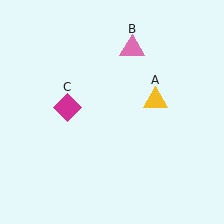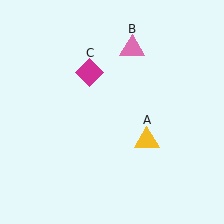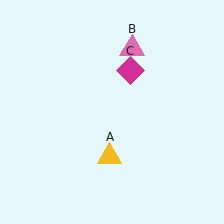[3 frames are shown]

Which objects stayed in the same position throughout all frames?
Pink triangle (object B) remained stationary.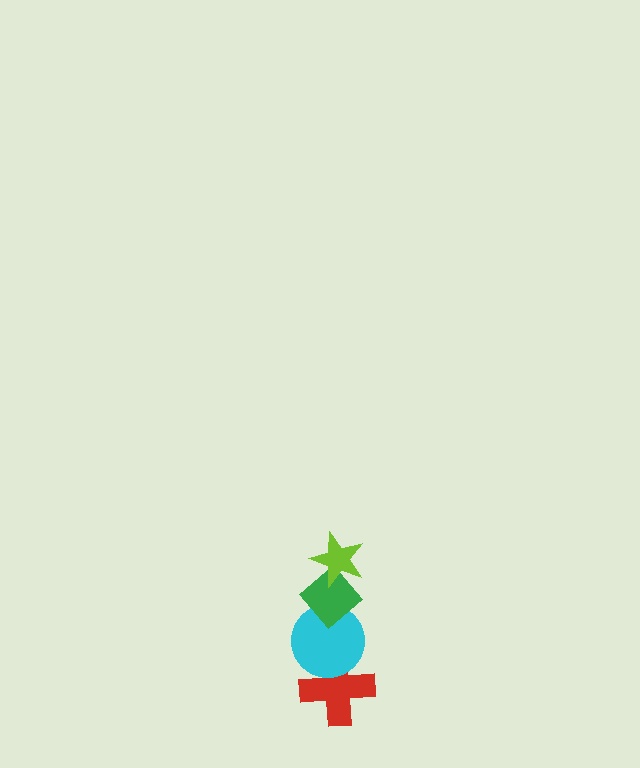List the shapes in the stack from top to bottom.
From top to bottom: the lime star, the green diamond, the cyan circle, the red cross.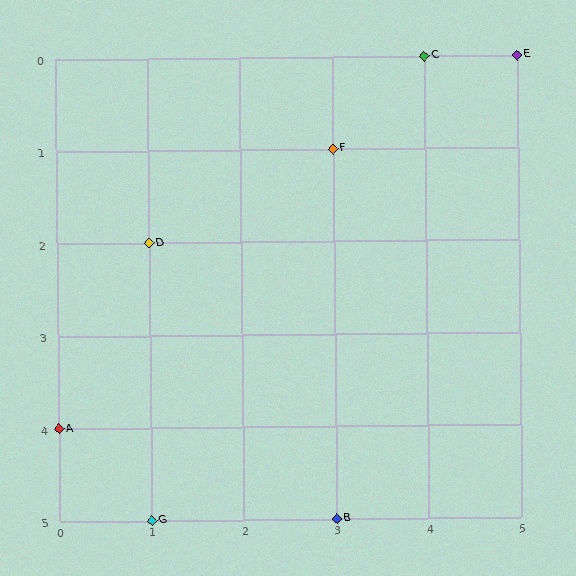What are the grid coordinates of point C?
Point C is at grid coordinates (4, 0).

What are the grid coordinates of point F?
Point F is at grid coordinates (3, 1).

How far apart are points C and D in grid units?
Points C and D are 3 columns and 2 rows apart (about 3.6 grid units diagonally).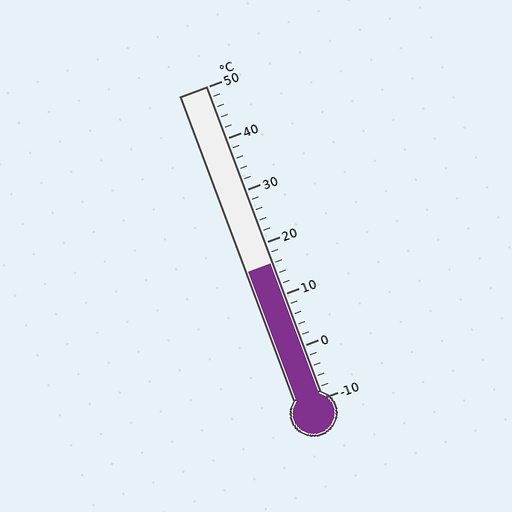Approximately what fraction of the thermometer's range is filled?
The thermometer is filled to approximately 45% of its range.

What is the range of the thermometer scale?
The thermometer scale ranges from -10°C to 50°C.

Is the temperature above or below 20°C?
The temperature is below 20°C.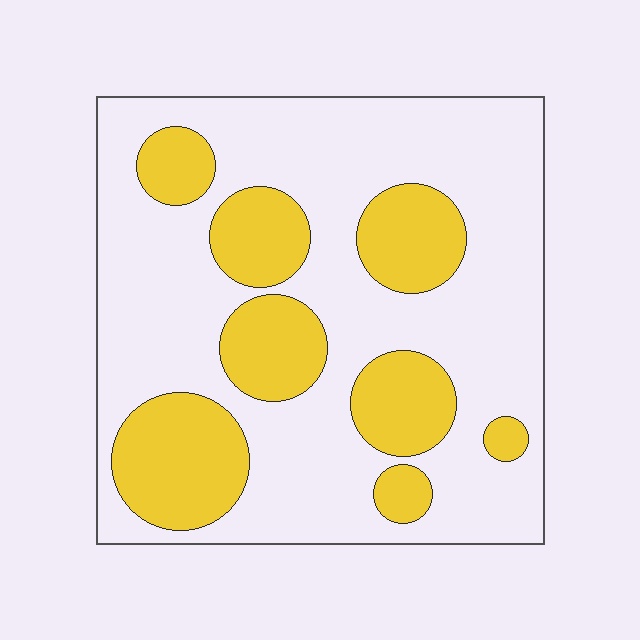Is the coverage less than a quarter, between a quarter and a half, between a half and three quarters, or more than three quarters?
Between a quarter and a half.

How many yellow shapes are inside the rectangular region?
8.